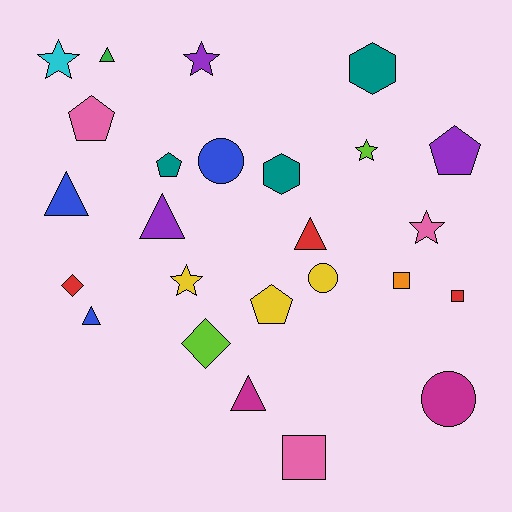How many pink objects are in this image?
There are 3 pink objects.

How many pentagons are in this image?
There are 4 pentagons.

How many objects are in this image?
There are 25 objects.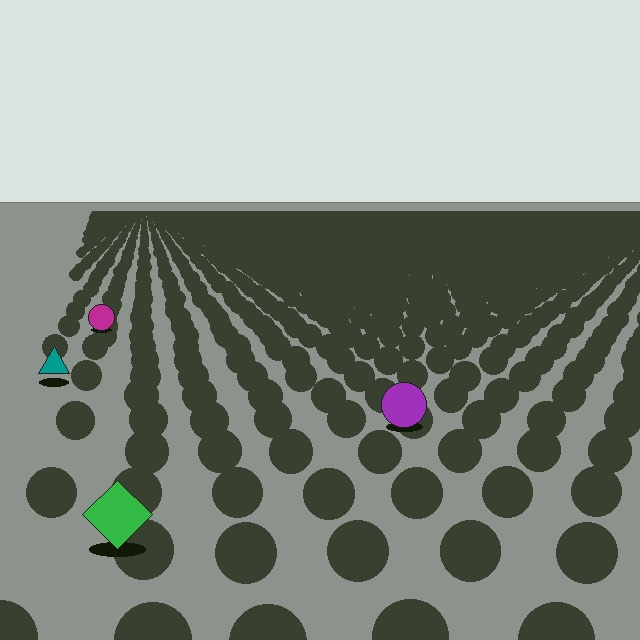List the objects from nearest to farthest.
From nearest to farthest: the green diamond, the purple circle, the teal triangle, the magenta circle.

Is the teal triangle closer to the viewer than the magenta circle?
Yes. The teal triangle is closer — you can tell from the texture gradient: the ground texture is coarser near it.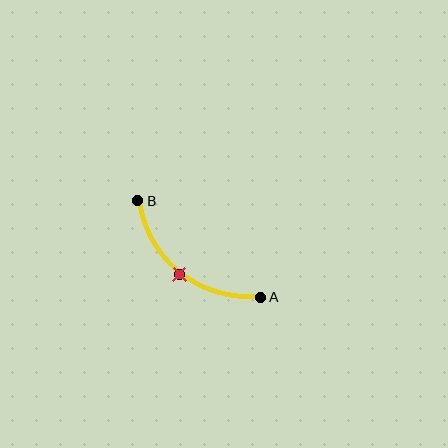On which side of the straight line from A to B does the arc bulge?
The arc bulges below and to the left of the straight line connecting A and B.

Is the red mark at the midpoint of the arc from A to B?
Yes. The red mark lies on the arc at equal arc-length from both A and B — it is the arc midpoint.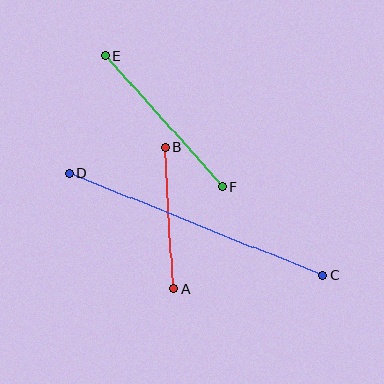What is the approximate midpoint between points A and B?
The midpoint is at approximately (169, 218) pixels.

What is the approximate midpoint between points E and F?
The midpoint is at approximately (164, 121) pixels.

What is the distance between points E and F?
The distance is approximately 176 pixels.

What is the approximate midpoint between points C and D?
The midpoint is at approximately (196, 224) pixels.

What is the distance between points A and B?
The distance is approximately 142 pixels.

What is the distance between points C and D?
The distance is approximately 273 pixels.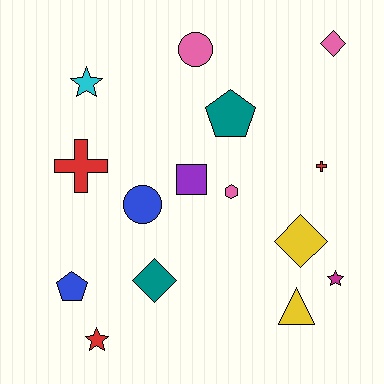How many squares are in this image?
There is 1 square.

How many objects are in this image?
There are 15 objects.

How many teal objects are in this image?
There are 2 teal objects.